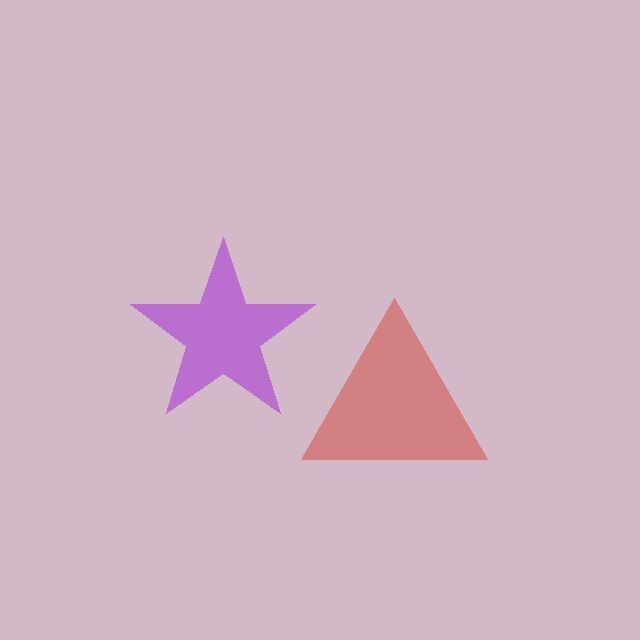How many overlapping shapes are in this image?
There are 2 overlapping shapes in the image.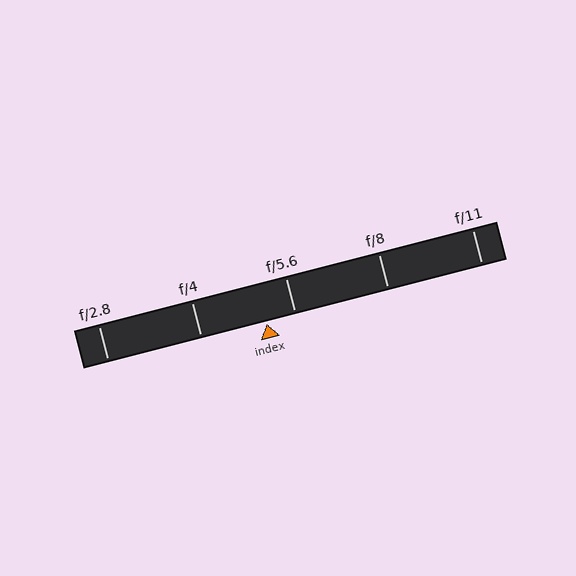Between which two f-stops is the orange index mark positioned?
The index mark is between f/4 and f/5.6.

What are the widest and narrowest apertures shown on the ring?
The widest aperture shown is f/2.8 and the narrowest is f/11.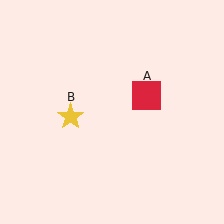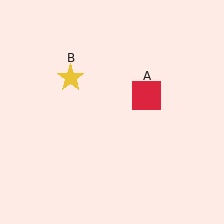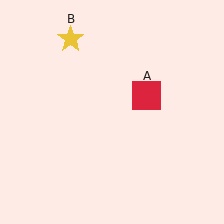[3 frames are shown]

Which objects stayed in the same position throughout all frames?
Red square (object A) remained stationary.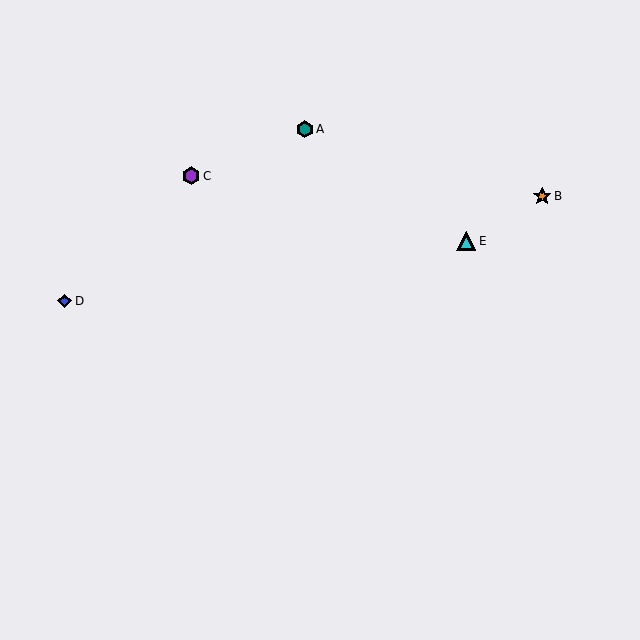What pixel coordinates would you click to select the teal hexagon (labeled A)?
Click at (305, 129) to select the teal hexagon A.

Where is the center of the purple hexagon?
The center of the purple hexagon is at (191, 176).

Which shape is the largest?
The cyan triangle (labeled E) is the largest.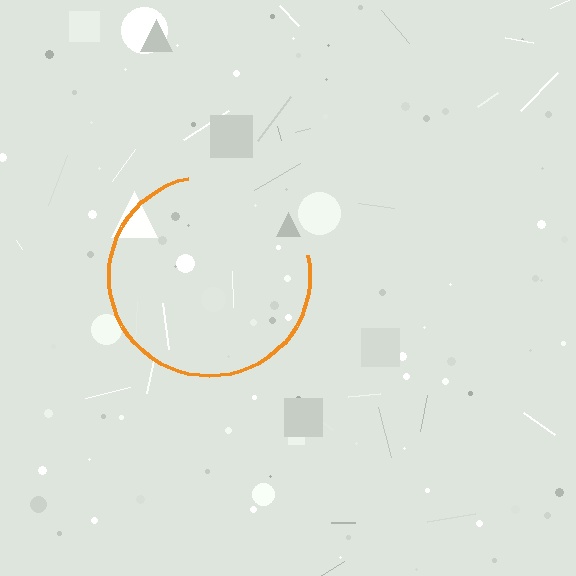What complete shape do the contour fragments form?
The contour fragments form a circle.